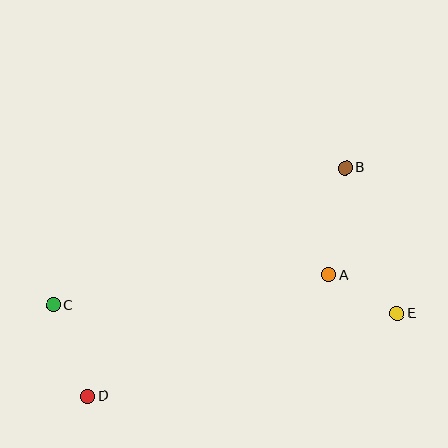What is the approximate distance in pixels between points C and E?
The distance between C and E is approximately 344 pixels.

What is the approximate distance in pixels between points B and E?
The distance between B and E is approximately 155 pixels.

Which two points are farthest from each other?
Points B and D are farthest from each other.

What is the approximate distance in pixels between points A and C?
The distance between A and C is approximately 277 pixels.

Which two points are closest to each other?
Points A and E are closest to each other.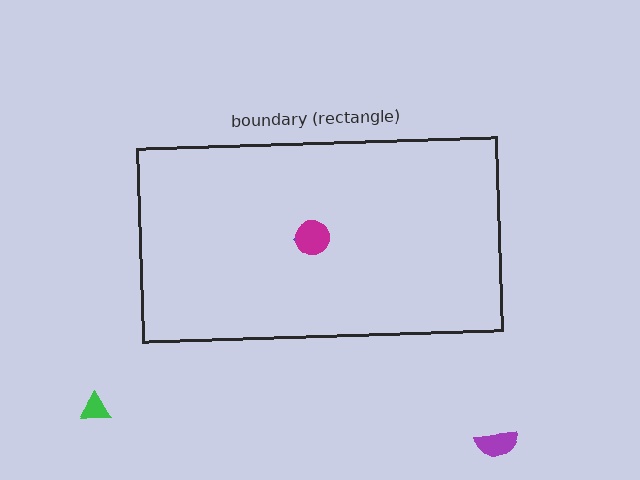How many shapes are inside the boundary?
2 inside, 2 outside.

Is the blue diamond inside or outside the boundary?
Inside.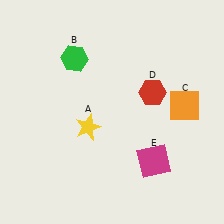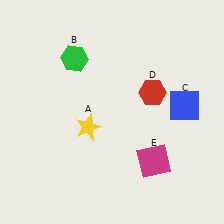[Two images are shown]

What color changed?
The square (C) changed from orange in Image 1 to blue in Image 2.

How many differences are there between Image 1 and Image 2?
There is 1 difference between the two images.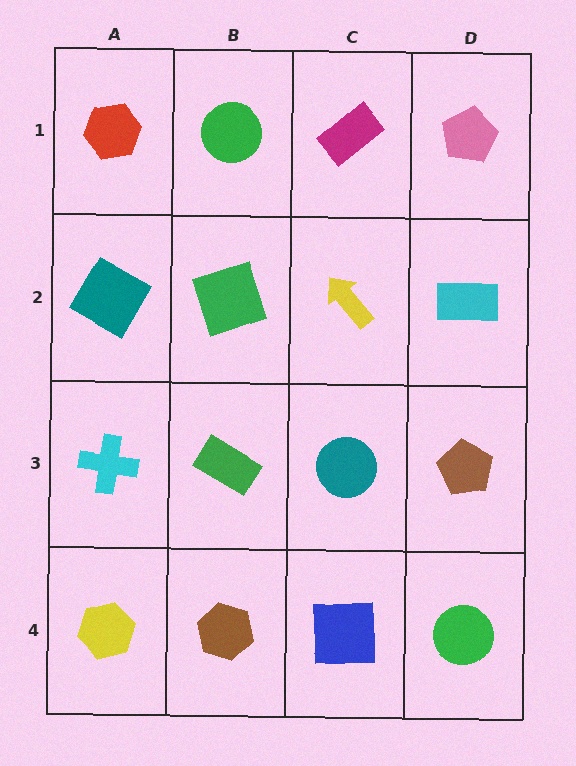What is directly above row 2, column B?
A green circle.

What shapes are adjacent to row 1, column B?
A green square (row 2, column B), a red hexagon (row 1, column A), a magenta rectangle (row 1, column C).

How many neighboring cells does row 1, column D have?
2.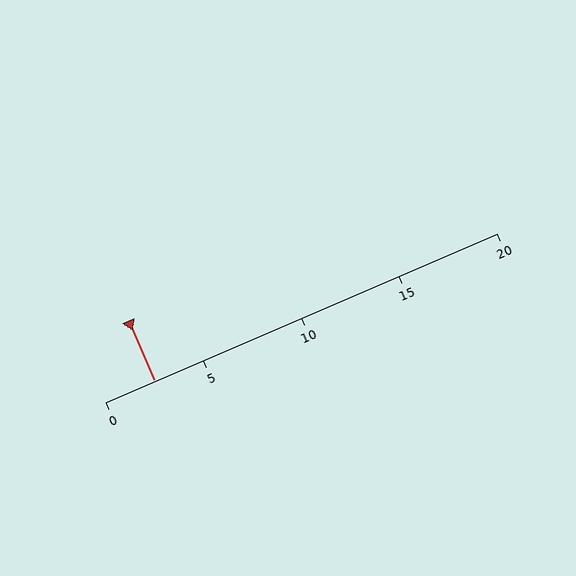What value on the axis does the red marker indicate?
The marker indicates approximately 2.5.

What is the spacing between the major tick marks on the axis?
The major ticks are spaced 5 apart.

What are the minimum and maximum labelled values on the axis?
The axis runs from 0 to 20.